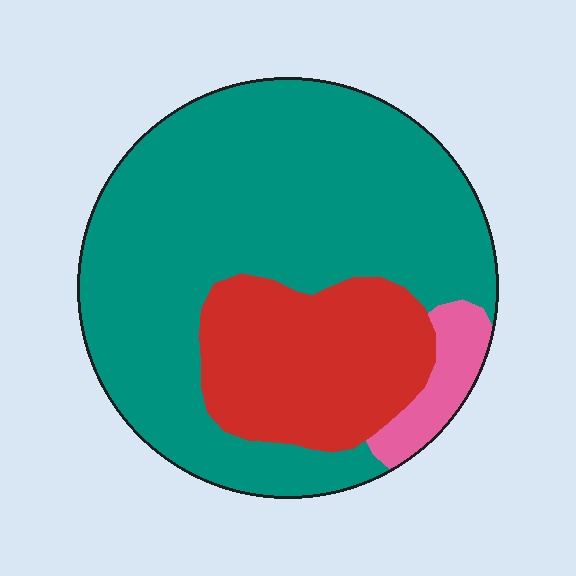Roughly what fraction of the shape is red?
Red covers 24% of the shape.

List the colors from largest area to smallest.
From largest to smallest: teal, red, pink.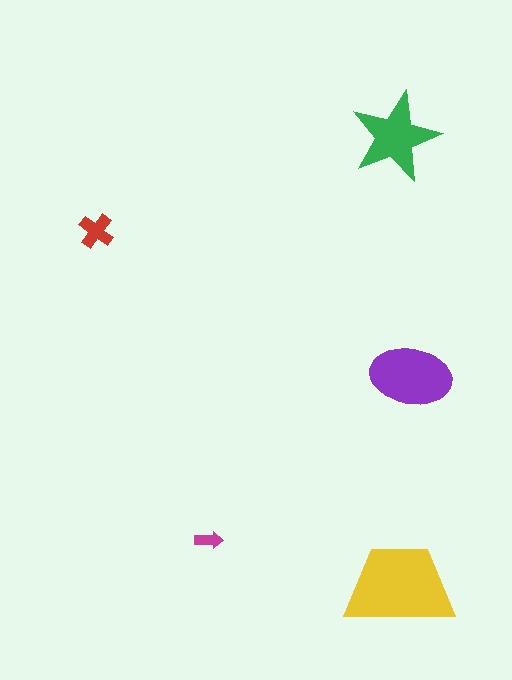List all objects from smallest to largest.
The magenta arrow, the red cross, the green star, the purple ellipse, the yellow trapezoid.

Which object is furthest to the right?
The purple ellipse is rightmost.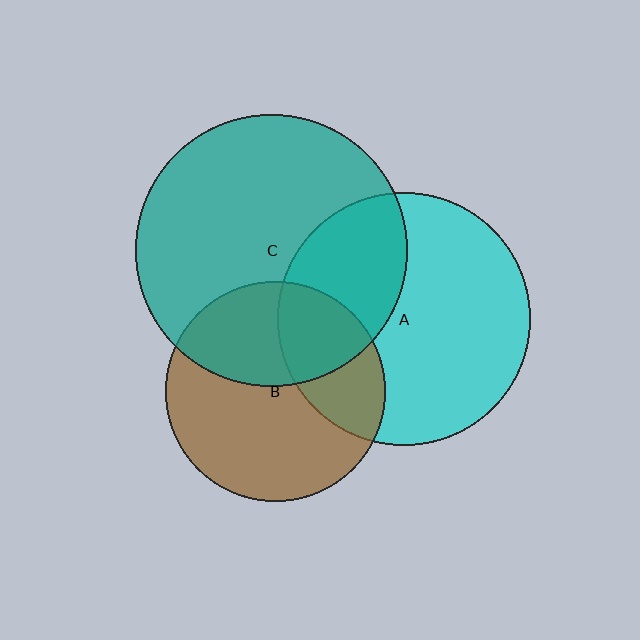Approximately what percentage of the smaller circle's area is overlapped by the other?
Approximately 40%.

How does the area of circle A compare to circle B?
Approximately 1.3 times.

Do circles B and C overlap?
Yes.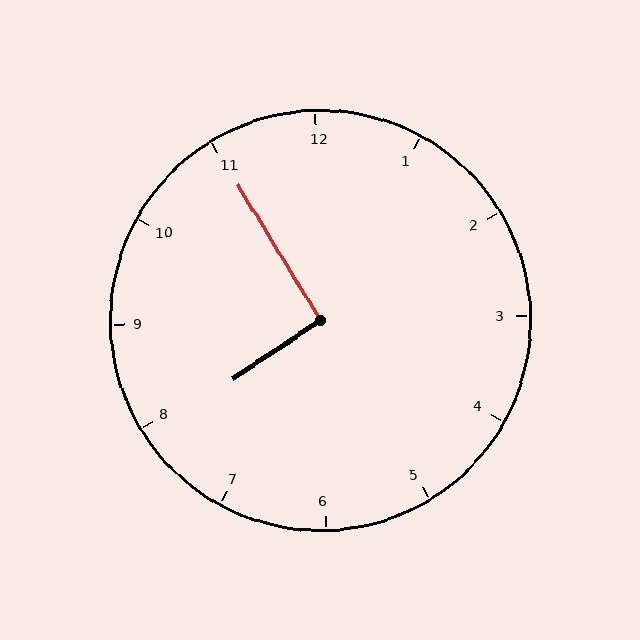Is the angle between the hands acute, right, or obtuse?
It is right.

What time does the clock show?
7:55.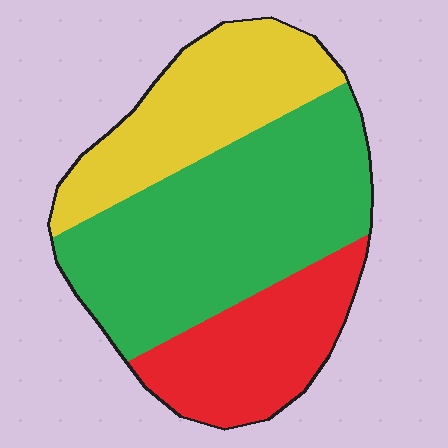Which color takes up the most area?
Green, at roughly 50%.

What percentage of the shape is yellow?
Yellow covers around 25% of the shape.